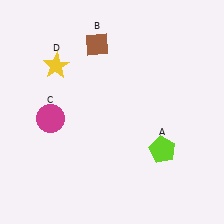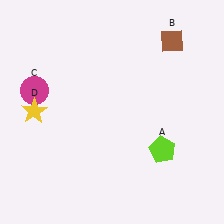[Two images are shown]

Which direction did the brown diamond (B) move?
The brown diamond (B) moved right.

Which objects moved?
The objects that moved are: the brown diamond (B), the magenta circle (C), the yellow star (D).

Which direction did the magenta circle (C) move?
The magenta circle (C) moved up.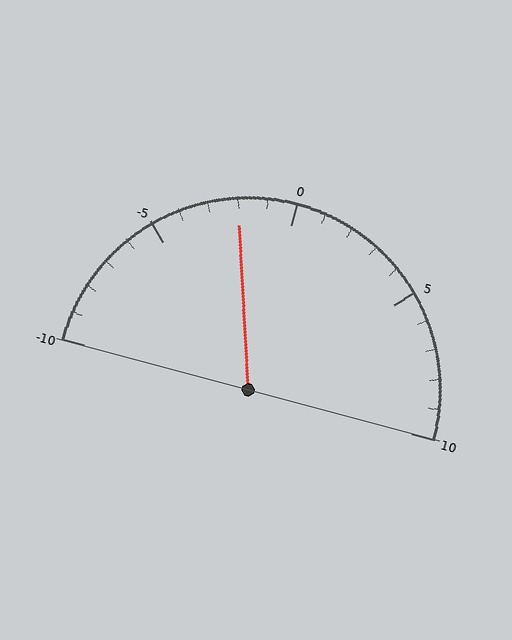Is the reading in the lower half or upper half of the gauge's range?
The reading is in the lower half of the range (-10 to 10).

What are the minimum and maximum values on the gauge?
The gauge ranges from -10 to 10.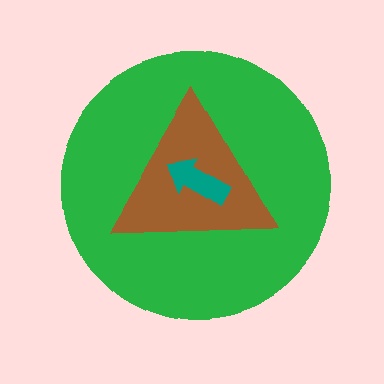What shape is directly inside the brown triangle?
The teal arrow.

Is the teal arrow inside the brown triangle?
Yes.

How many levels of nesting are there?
3.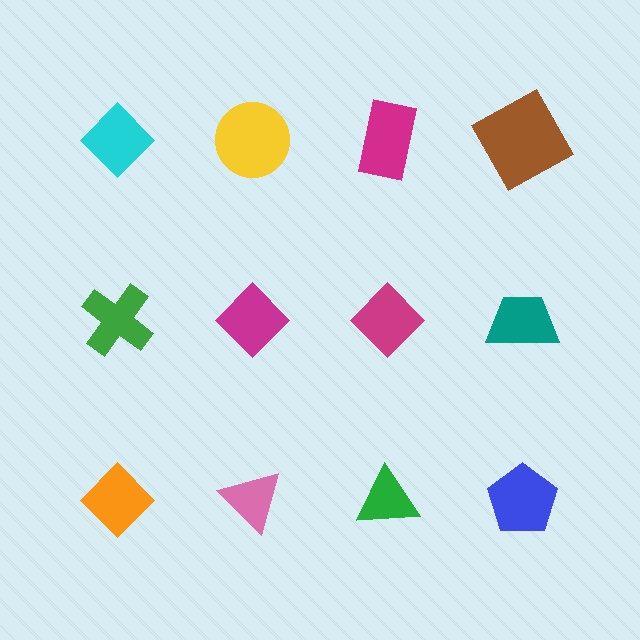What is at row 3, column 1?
An orange diamond.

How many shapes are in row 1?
4 shapes.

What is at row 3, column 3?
A green triangle.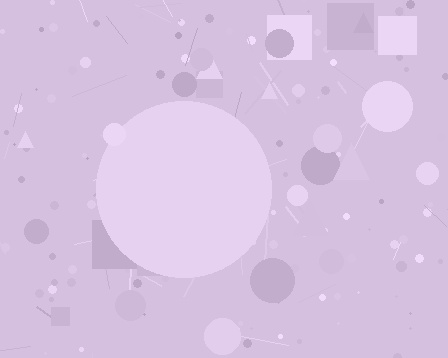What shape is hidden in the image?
A circle is hidden in the image.